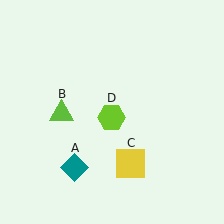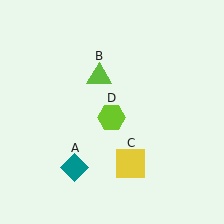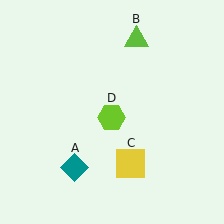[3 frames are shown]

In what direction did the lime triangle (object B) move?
The lime triangle (object B) moved up and to the right.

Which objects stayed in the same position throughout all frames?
Teal diamond (object A) and yellow square (object C) and lime hexagon (object D) remained stationary.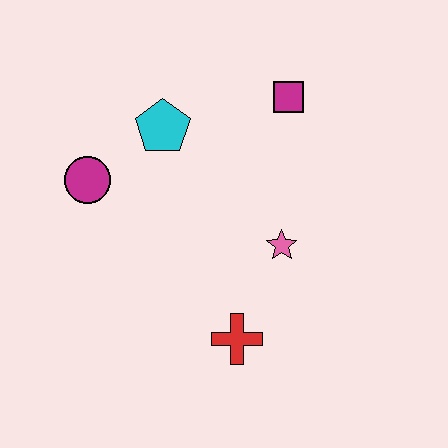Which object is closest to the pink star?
The red cross is closest to the pink star.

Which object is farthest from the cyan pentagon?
The red cross is farthest from the cyan pentagon.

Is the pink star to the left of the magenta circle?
No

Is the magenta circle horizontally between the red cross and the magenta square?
No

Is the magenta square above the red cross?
Yes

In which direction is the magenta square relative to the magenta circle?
The magenta square is to the right of the magenta circle.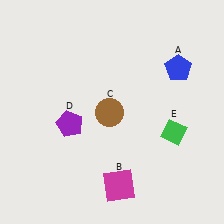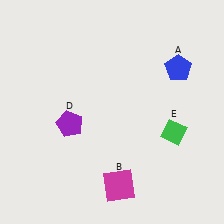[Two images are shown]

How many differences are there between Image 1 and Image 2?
There is 1 difference between the two images.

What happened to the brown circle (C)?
The brown circle (C) was removed in Image 2. It was in the bottom-left area of Image 1.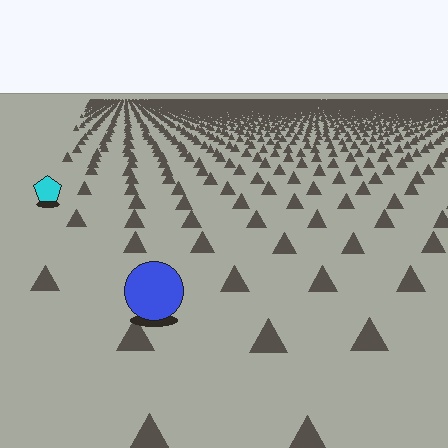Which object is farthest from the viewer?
The cyan pentagon is farthest from the viewer. It appears smaller and the ground texture around it is denser.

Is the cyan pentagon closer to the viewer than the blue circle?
No. The blue circle is closer — you can tell from the texture gradient: the ground texture is coarser near it.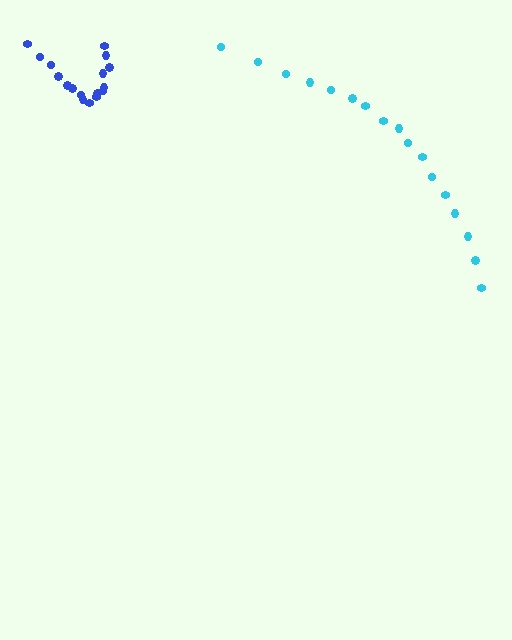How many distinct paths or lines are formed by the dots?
There are 2 distinct paths.